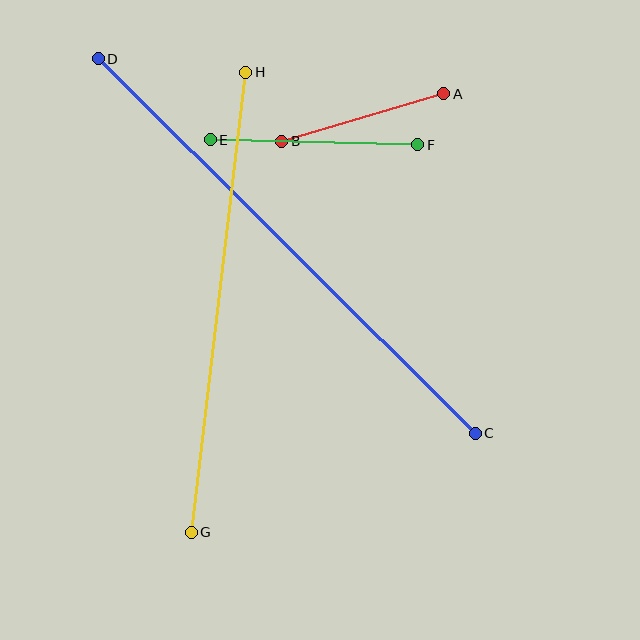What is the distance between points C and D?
The distance is approximately 531 pixels.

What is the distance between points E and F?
The distance is approximately 208 pixels.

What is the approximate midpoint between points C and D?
The midpoint is at approximately (287, 246) pixels.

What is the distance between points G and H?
The distance is approximately 463 pixels.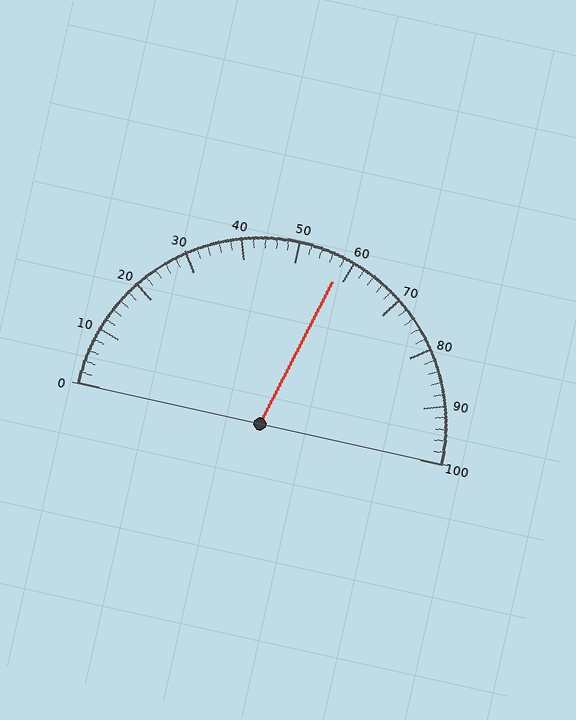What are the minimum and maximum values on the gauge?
The gauge ranges from 0 to 100.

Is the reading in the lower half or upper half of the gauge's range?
The reading is in the upper half of the range (0 to 100).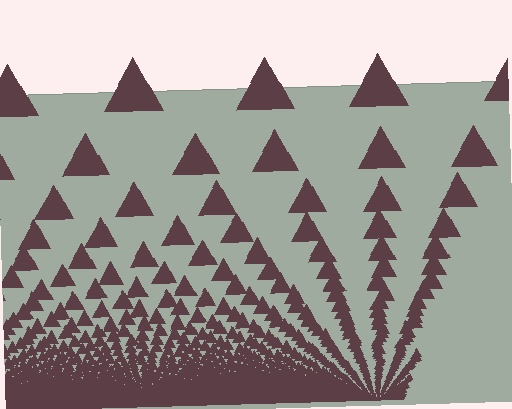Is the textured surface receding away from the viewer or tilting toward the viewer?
The surface appears to tilt toward the viewer. Texture elements get larger and sparser toward the top.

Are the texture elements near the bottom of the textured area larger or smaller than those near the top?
Smaller. The gradient is inverted — elements near the bottom are smaller and denser.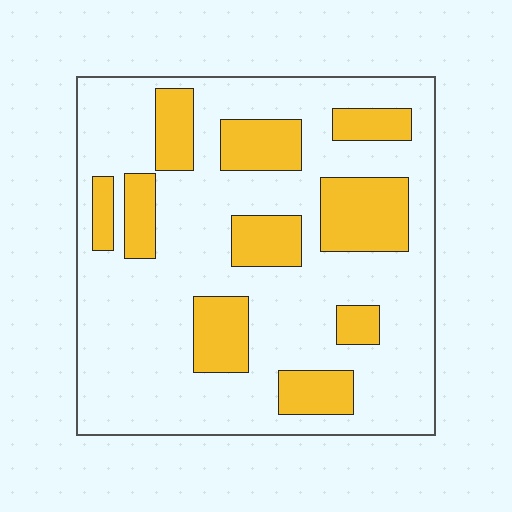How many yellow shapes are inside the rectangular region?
10.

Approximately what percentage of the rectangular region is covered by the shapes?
Approximately 25%.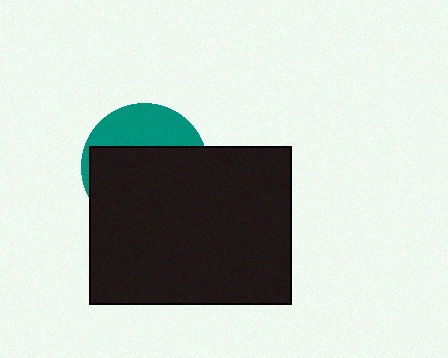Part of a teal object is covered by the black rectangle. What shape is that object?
It is a circle.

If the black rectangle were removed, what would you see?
You would see the complete teal circle.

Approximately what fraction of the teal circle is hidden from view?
Roughly 68% of the teal circle is hidden behind the black rectangle.